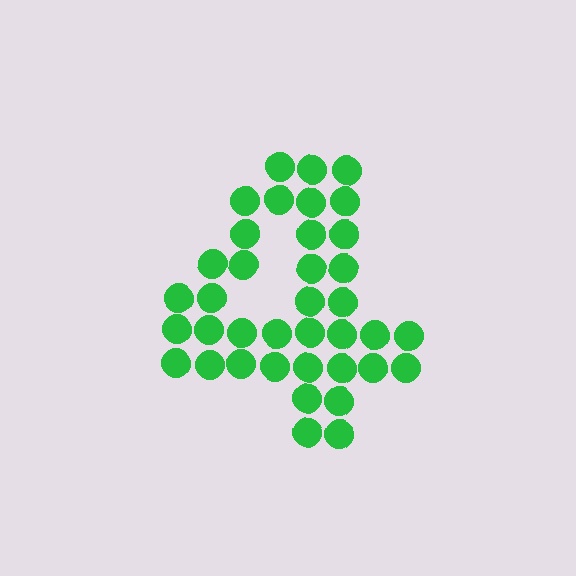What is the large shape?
The large shape is the digit 4.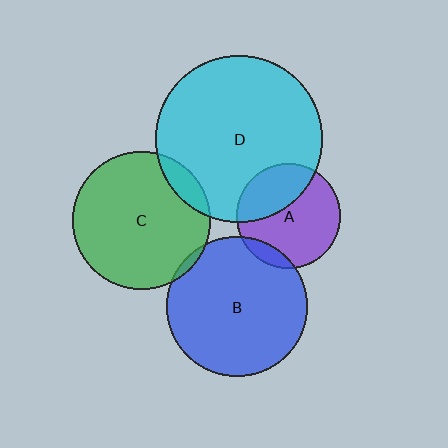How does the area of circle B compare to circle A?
Approximately 1.8 times.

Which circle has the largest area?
Circle D (cyan).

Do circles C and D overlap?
Yes.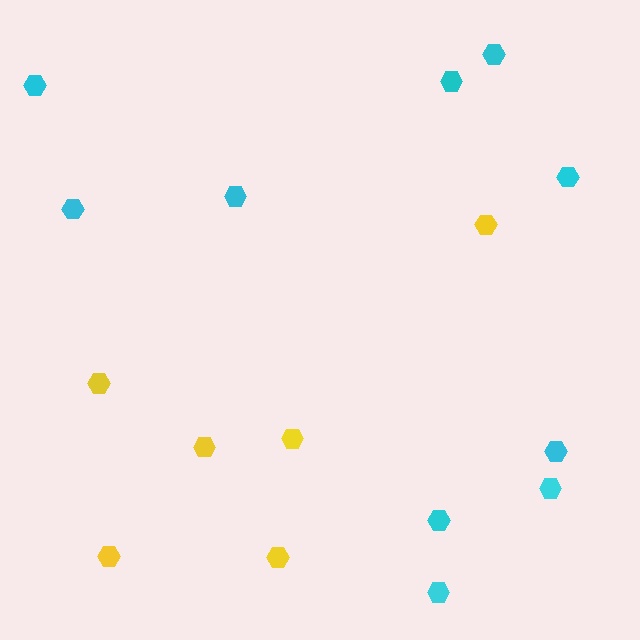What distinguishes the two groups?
There are 2 groups: one group of yellow hexagons (6) and one group of cyan hexagons (10).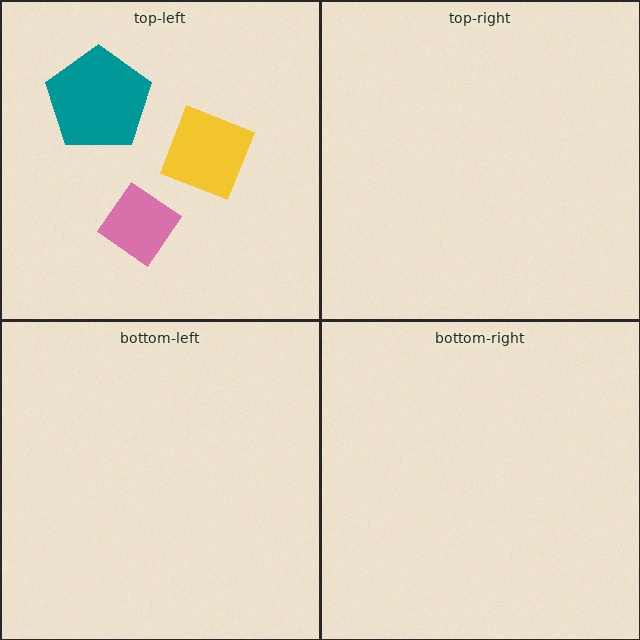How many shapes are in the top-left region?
3.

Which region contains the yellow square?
The top-left region.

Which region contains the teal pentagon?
The top-left region.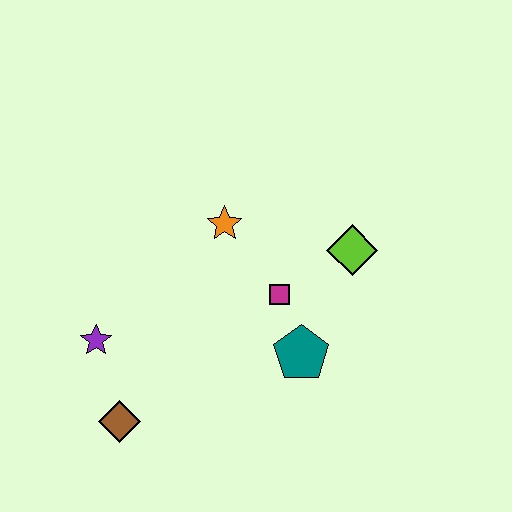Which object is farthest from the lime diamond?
The brown diamond is farthest from the lime diamond.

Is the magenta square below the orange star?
Yes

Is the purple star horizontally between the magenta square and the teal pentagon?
No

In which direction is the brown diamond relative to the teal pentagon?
The brown diamond is to the left of the teal pentagon.